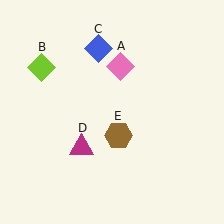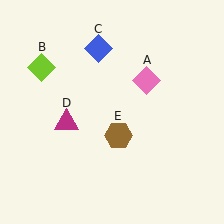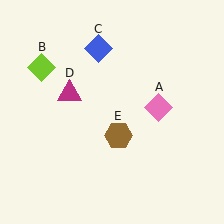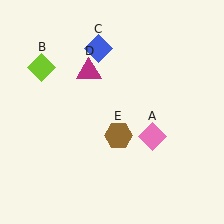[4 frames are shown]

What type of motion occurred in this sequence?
The pink diamond (object A), magenta triangle (object D) rotated clockwise around the center of the scene.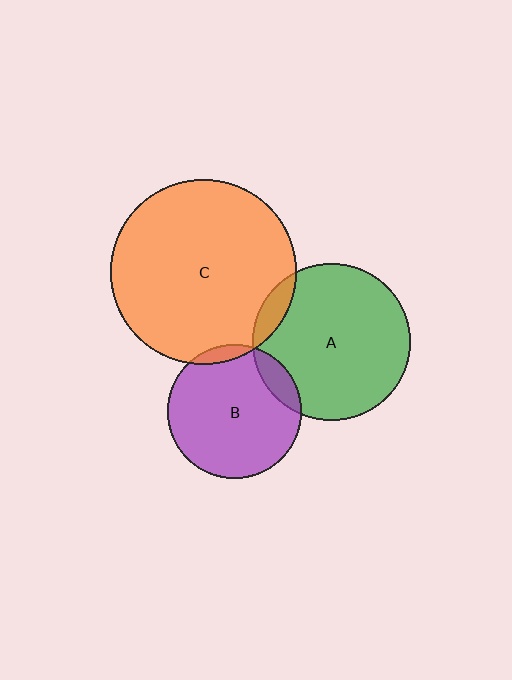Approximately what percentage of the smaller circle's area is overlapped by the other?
Approximately 10%.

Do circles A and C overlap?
Yes.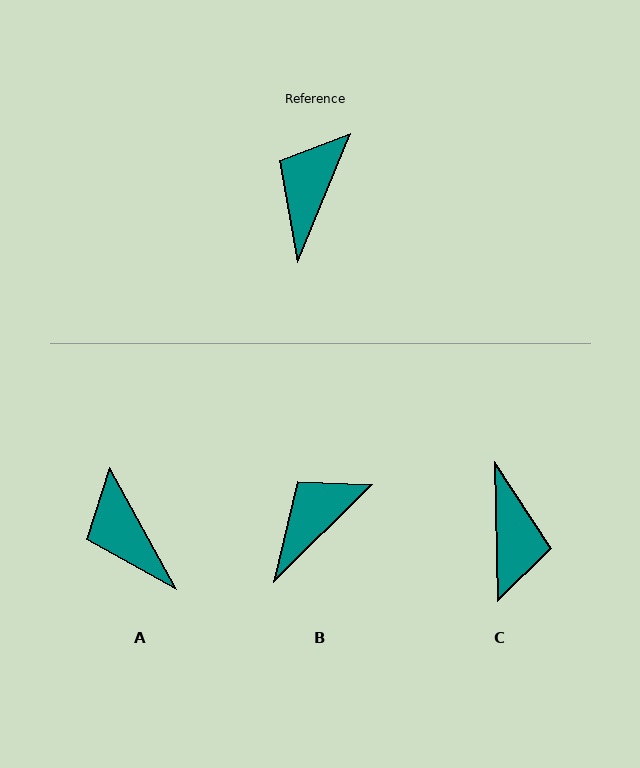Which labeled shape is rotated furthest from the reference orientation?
C, about 157 degrees away.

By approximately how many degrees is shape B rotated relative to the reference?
Approximately 24 degrees clockwise.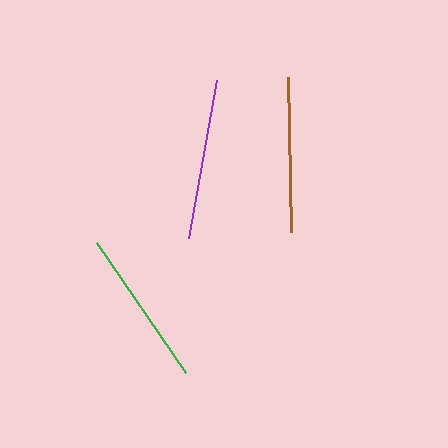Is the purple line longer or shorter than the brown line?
The purple line is longer than the brown line.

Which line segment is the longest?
The purple line is the longest at approximately 160 pixels.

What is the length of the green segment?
The green segment is approximately 158 pixels long.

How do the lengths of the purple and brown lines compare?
The purple and brown lines are approximately the same length.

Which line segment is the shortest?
The brown line is the shortest at approximately 155 pixels.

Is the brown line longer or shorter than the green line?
The green line is longer than the brown line.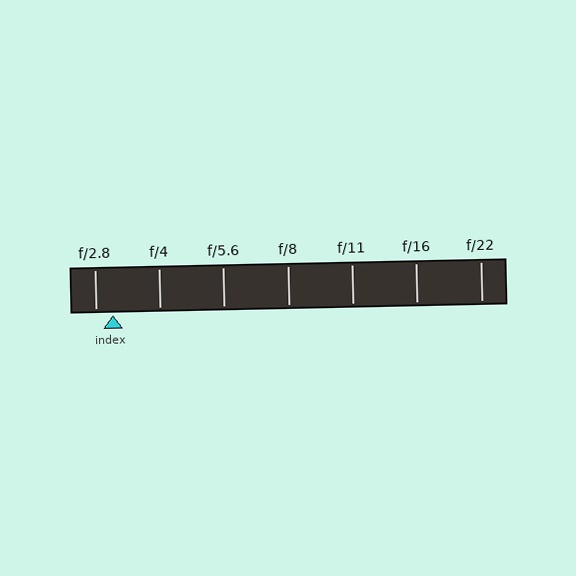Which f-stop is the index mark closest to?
The index mark is closest to f/2.8.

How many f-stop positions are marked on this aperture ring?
There are 7 f-stop positions marked.